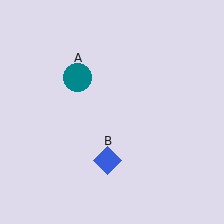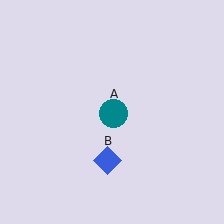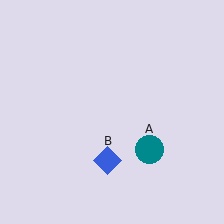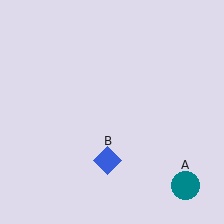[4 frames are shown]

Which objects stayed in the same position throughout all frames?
Blue diamond (object B) remained stationary.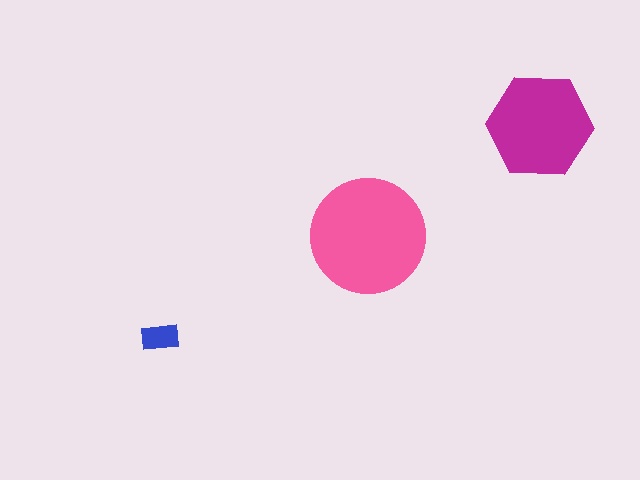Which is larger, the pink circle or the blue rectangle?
The pink circle.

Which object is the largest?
The pink circle.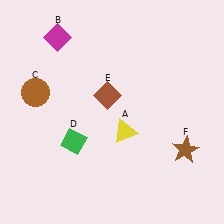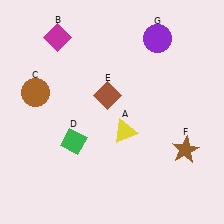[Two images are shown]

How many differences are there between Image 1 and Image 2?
There is 1 difference between the two images.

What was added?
A purple circle (G) was added in Image 2.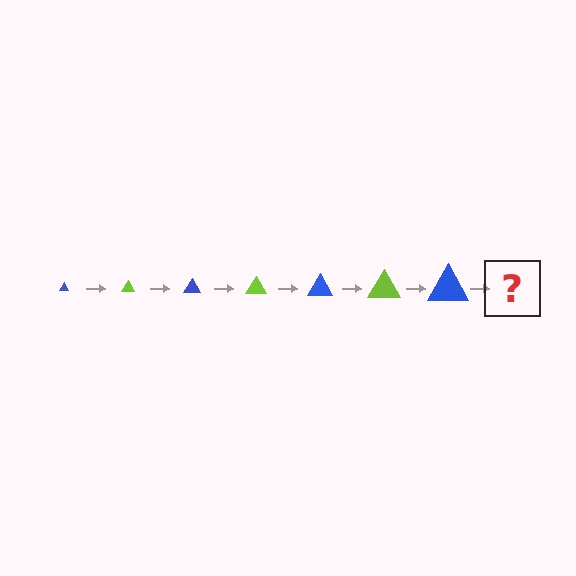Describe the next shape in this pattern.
It should be a lime triangle, larger than the previous one.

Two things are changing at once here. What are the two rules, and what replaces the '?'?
The two rules are that the triangle grows larger each step and the color cycles through blue and lime. The '?' should be a lime triangle, larger than the previous one.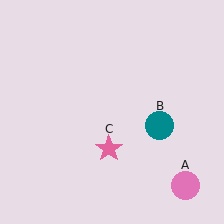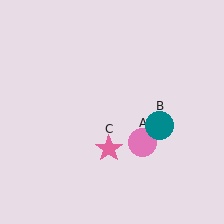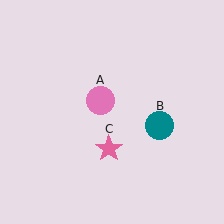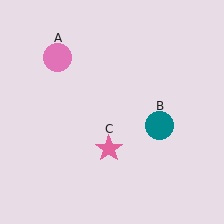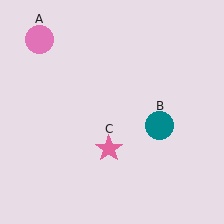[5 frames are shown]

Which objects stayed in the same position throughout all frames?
Teal circle (object B) and pink star (object C) remained stationary.